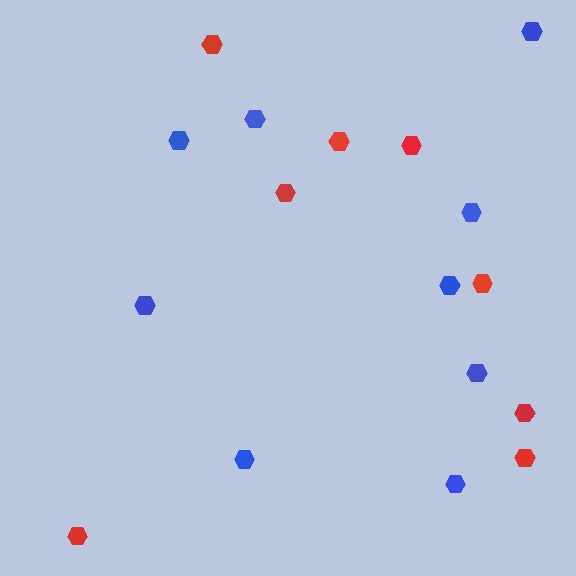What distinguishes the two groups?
There are 2 groups: one group of red hexagons (8) and one group of blue hexagons (9).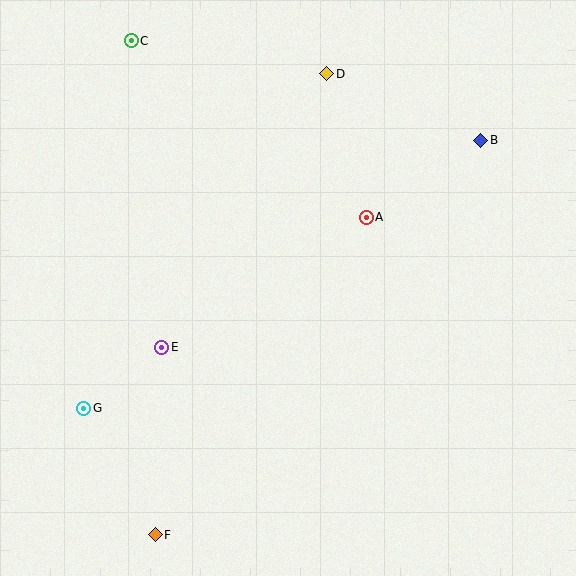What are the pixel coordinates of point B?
Point B is at (481, 140).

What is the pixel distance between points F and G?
The distance between F and G is 145 pixels.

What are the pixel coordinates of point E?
Point E is at (162, 347).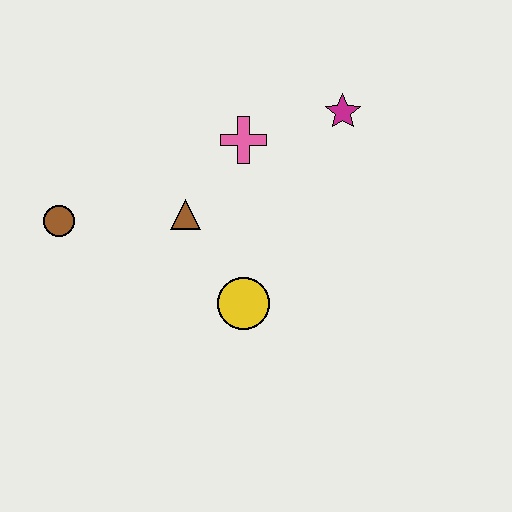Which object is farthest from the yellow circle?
The magenta star is farthest from the yellow circle.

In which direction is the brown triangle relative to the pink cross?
The brown triangle is below the pink cross.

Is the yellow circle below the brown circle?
Yes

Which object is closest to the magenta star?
The pink cross is closest to the magenta star.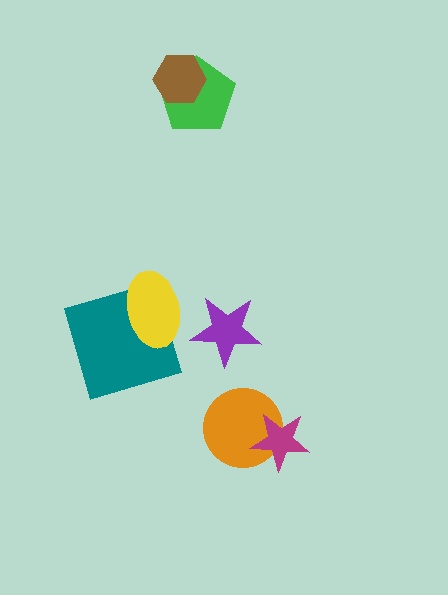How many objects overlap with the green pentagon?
1 object overlaps with the green pentagon.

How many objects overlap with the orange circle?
1 object overlaps with the orange circle.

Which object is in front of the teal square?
The yellow ellipse is in front of the teal square.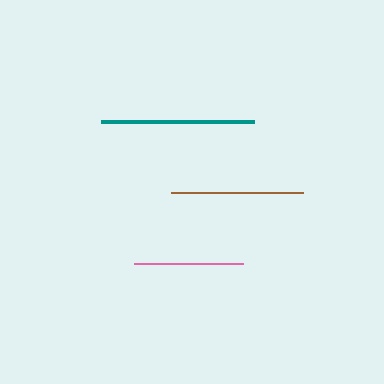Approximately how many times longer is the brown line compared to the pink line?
The brown line is approximately 1.2 times the length of the pink line.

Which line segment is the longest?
The teal line is the longest at approximately 152 pixels.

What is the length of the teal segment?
The teal segment is approximately 152 pixels long.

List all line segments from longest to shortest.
From longest to shortest: teal, brown, pink.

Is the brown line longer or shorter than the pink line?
The brown line is longer than the pink line.